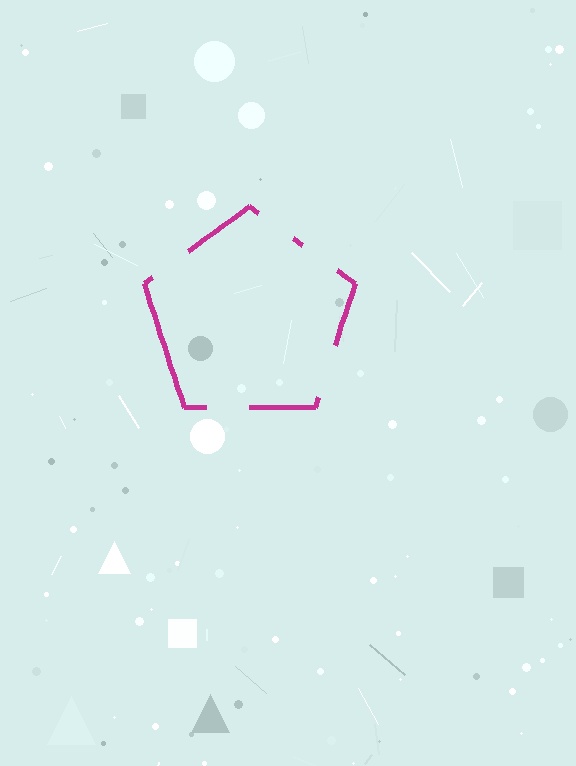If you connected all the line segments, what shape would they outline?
They would outline a pentagon.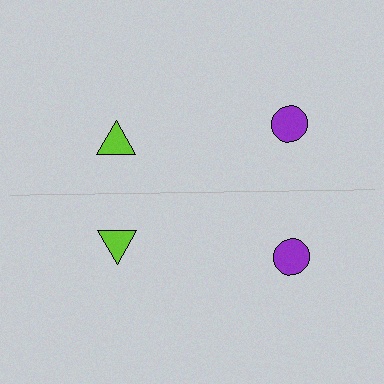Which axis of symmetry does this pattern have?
The pattern has a horizontal axis of symmetry running through the center of the image.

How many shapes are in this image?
There are 4 shapes in this image.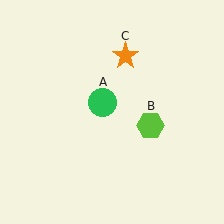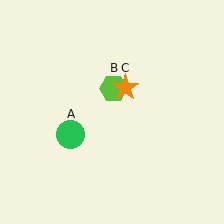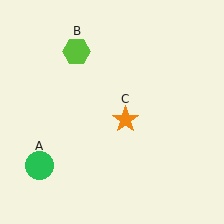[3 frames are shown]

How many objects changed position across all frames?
3 objects changed position: green circle (object A), lime hexagon (object B), orange star (object C).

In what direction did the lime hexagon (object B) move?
The lime hexagon (object B) moved up and to the left.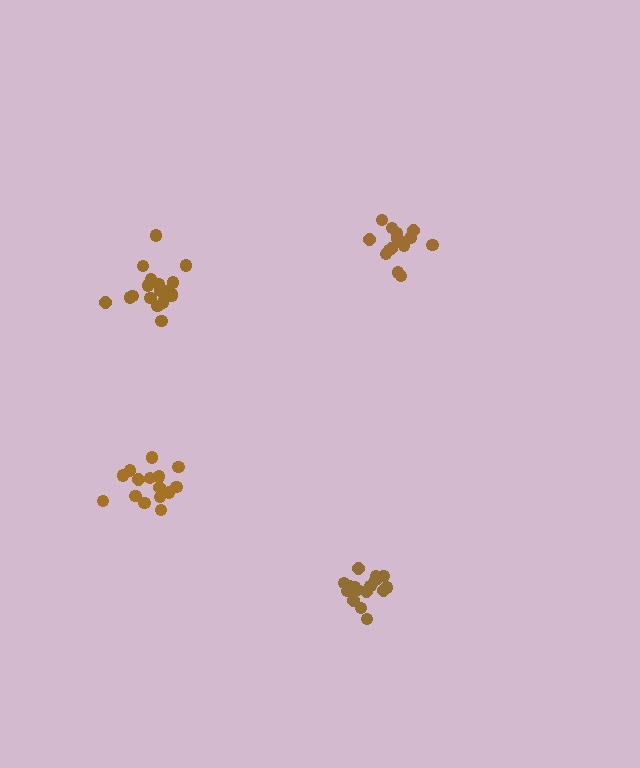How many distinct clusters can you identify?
There are 4 distinct clusters.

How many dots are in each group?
Group 1: 18 dots, Group 2: 15 dots, Group 3: 19 dots, Group 4: 15 dots (67 total).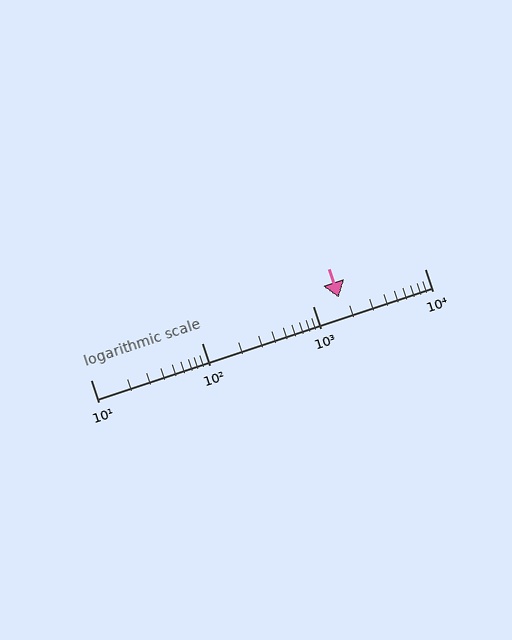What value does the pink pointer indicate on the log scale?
The pointer indicates approximately 1700.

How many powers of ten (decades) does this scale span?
The scale spans 3 decades, from 10 to 10000.